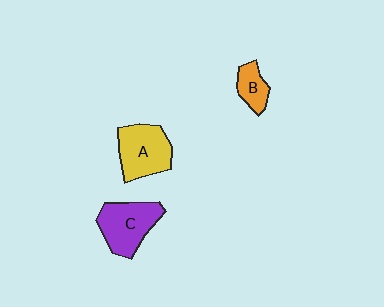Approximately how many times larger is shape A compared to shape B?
Approximately 2.1 times.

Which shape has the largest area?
Shape C (purple).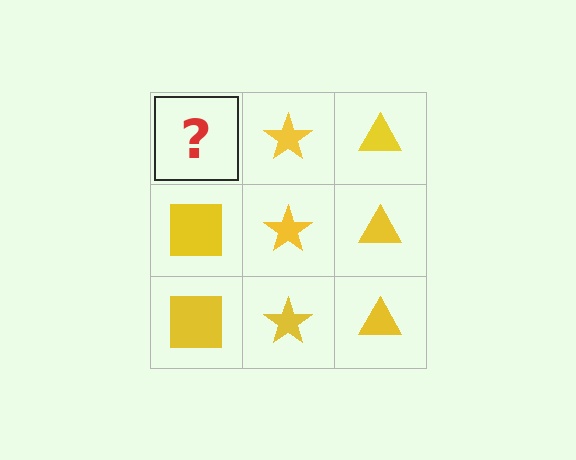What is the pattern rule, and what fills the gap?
The rule is that each column has a consistent shape. The gap should be filled with a yellow square.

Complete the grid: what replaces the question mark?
The question mark should be replaced with a yellow square.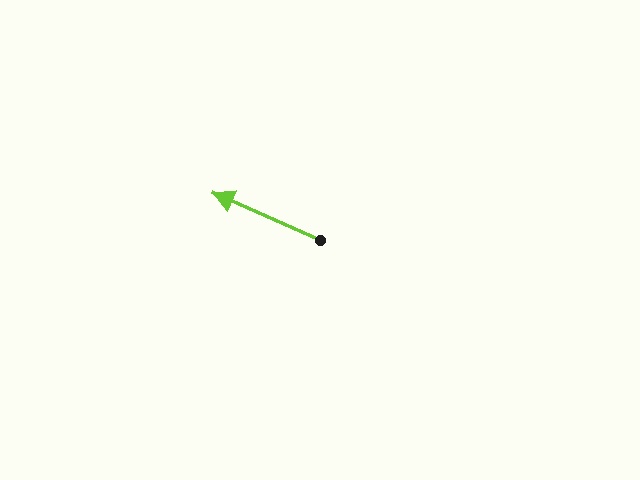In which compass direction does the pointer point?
Northwest.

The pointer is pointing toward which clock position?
Roughly 10 o'clock.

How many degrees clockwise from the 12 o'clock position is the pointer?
Approximately 294 degrees.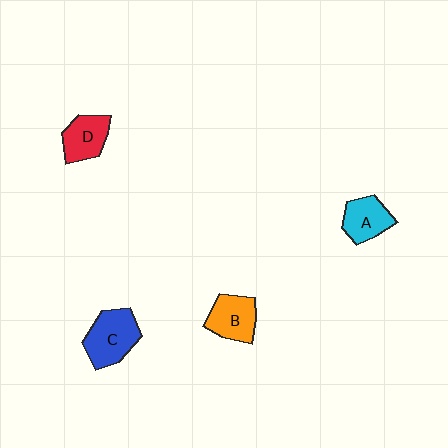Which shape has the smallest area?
Shape D (red).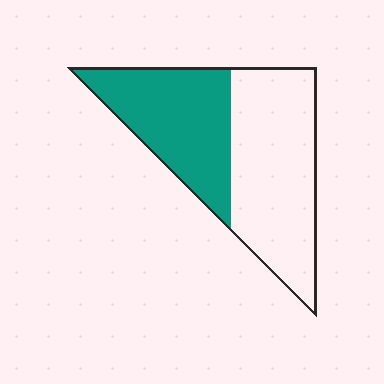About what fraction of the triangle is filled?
About two fifths (2/5).